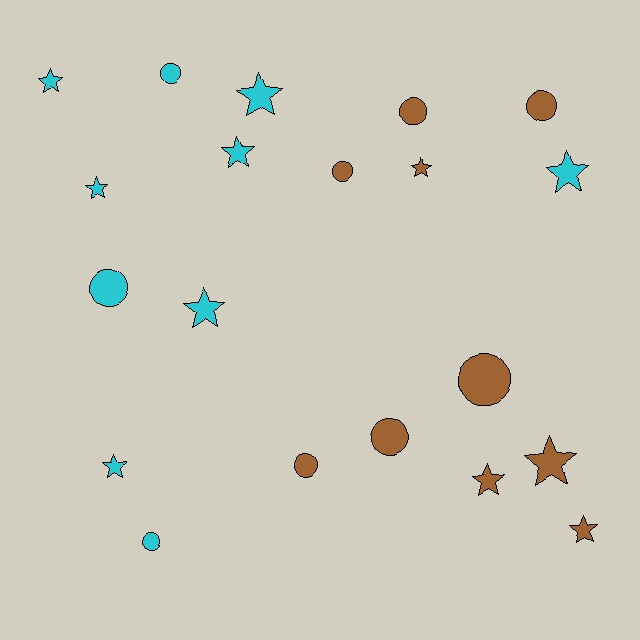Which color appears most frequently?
Brown, with 10 objects.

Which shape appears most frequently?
Star, with 11 objects.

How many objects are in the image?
There are 20 objects.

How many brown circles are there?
There are 6 brown circles.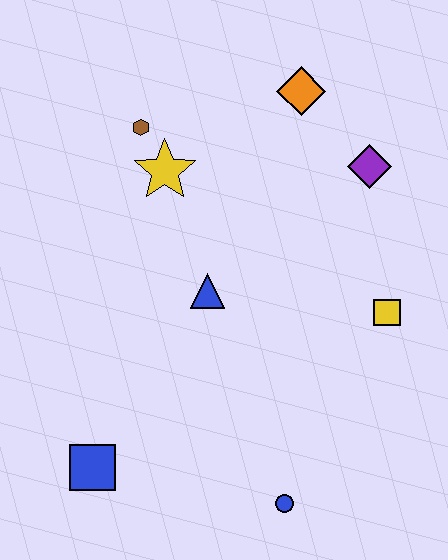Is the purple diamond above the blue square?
Yes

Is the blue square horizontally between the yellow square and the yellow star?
No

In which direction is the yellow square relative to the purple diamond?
The yellow square is below the purple diamond.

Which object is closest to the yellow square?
The purple diamond is closest to the yellow square.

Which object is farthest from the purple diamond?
The blue square is farthest from the purple diamond.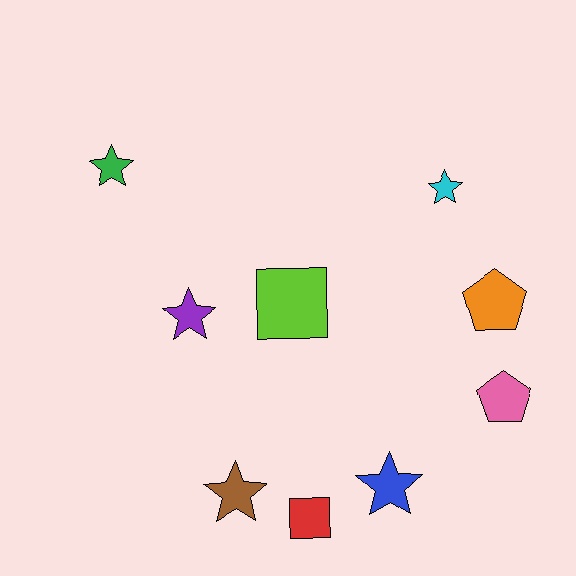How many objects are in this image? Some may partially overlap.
There are 9 objects.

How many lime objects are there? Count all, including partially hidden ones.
There is 1 lime object.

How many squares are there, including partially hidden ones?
There are 2 squares.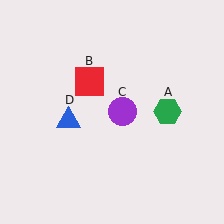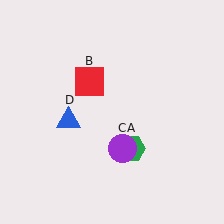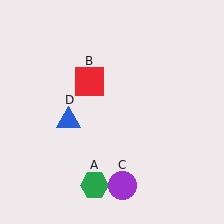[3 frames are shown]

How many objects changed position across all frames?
2 objects changed position: green hexagon (object A), purple circle (object C).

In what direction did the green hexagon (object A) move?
The green hexagon (object A) moved down and to the left.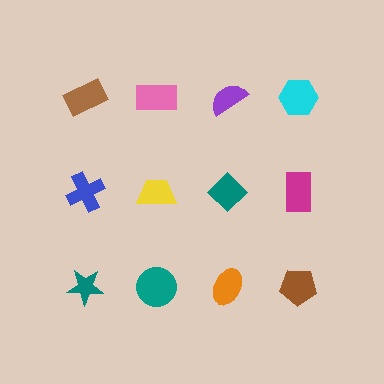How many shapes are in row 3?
4 shapes.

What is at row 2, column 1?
A blue cross.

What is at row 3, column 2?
A teal circle.